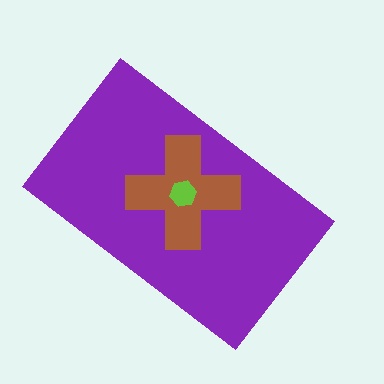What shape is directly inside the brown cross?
The lime hexagon.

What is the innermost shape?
The lime hexagon.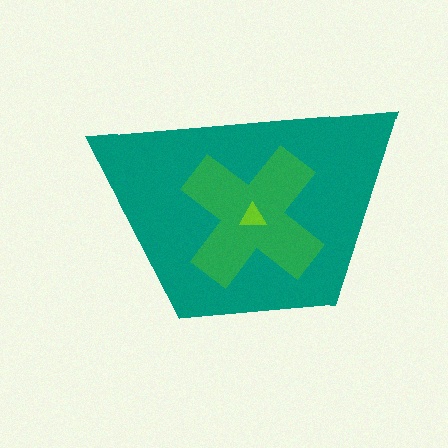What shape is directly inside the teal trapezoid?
The green cross.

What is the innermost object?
The lime triangle.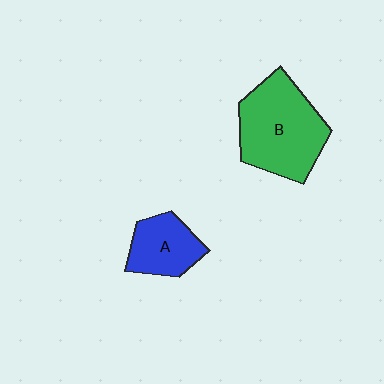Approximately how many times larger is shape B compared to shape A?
Approximately 1.9 times.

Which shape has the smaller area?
Shape A (blue).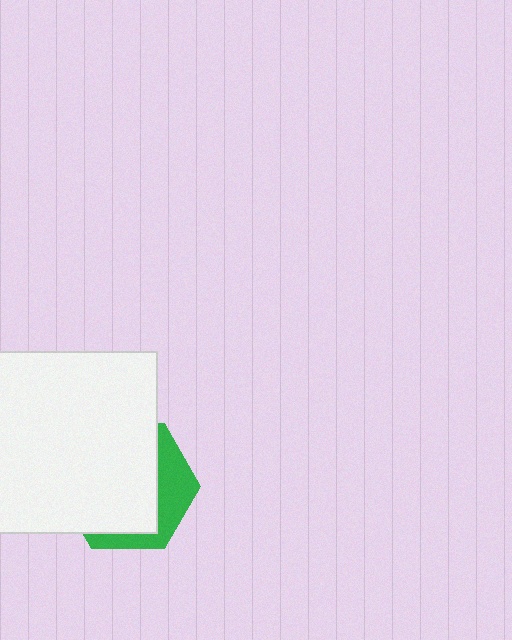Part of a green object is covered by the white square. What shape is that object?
It is a hexagon.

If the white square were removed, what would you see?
You would see the complete green hexagon.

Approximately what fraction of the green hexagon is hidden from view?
Roughly 69% of the green hexagon is hidden behind the white square.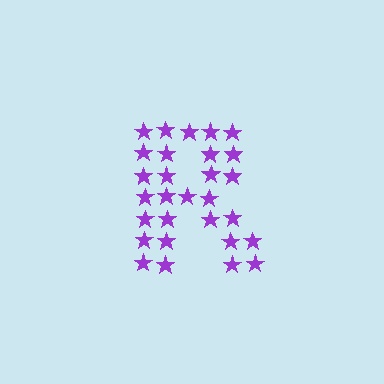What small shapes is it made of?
It is made of small stars.